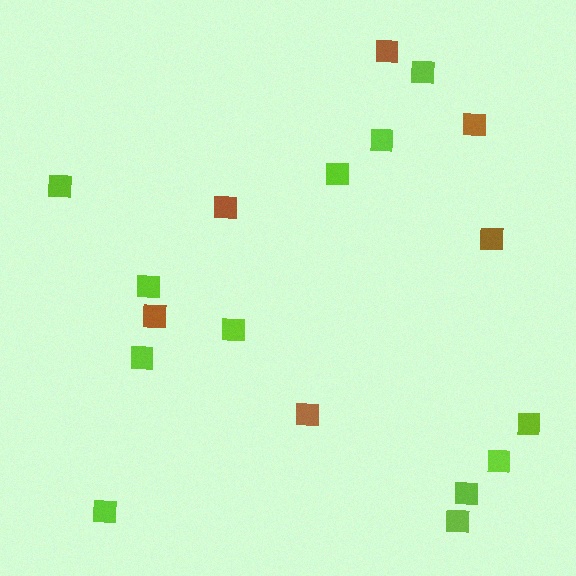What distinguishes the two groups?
There are 2 groups: one group of brown squares (6) and one group of lime squares (12).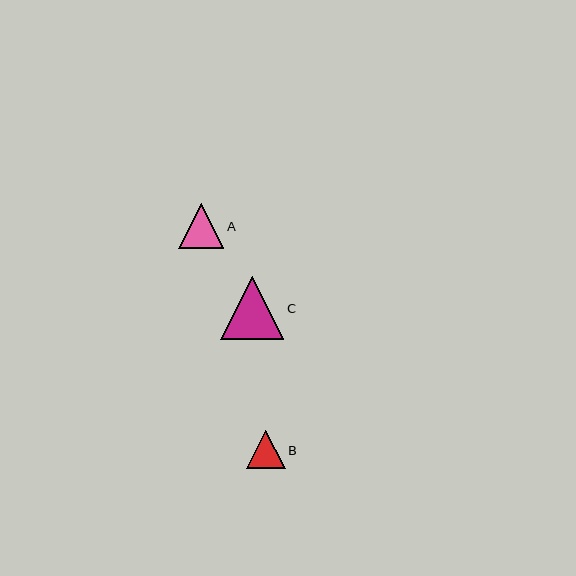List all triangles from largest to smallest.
From largest to smallest: C, A, B.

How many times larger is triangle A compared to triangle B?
Triangle A is approximately 1.2 times the size of triangle B.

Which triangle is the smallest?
Triangle B is the smallest with a size of approximately 38 pixels.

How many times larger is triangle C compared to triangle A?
Triangle C is approximately 1.4 times the size of triangle A.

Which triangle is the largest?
Triangle C is the largest with a size of approximately 63 pixels.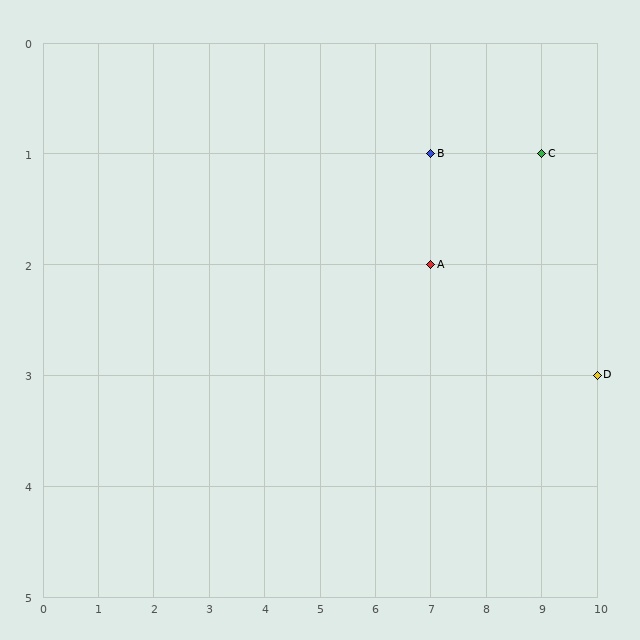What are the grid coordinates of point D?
Point D is at grid coordinates (10, 3).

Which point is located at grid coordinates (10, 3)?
Point D is at (10, 3).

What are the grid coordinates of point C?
Point C is at grid coordinates (9, 1).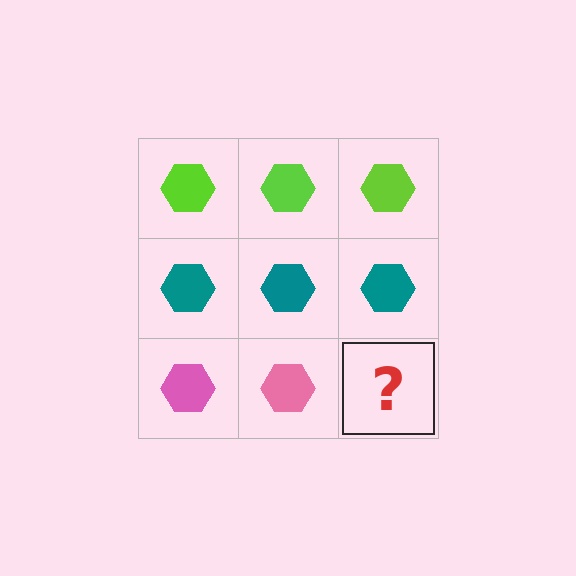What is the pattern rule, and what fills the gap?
The rule is that each row has a consistent color. The gap should be filled with a pink hexagon.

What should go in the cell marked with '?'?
The missing cell should contain a pink hexagon.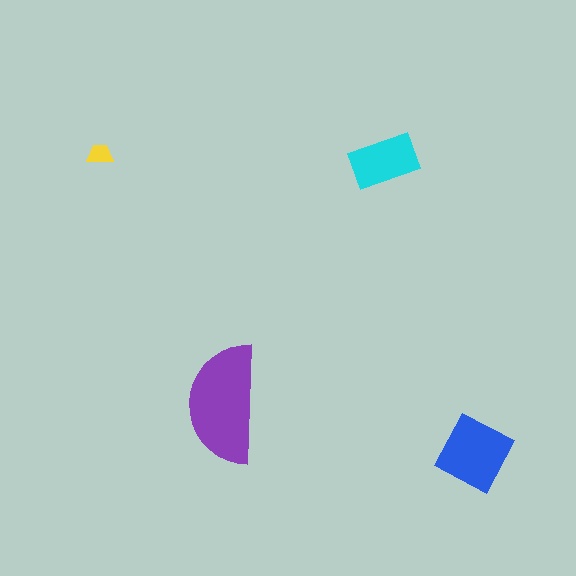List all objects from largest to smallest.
The purple semicircle, the blue diamond, the cyan rectangle, the yellow trapezoid.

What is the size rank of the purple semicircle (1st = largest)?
1st.